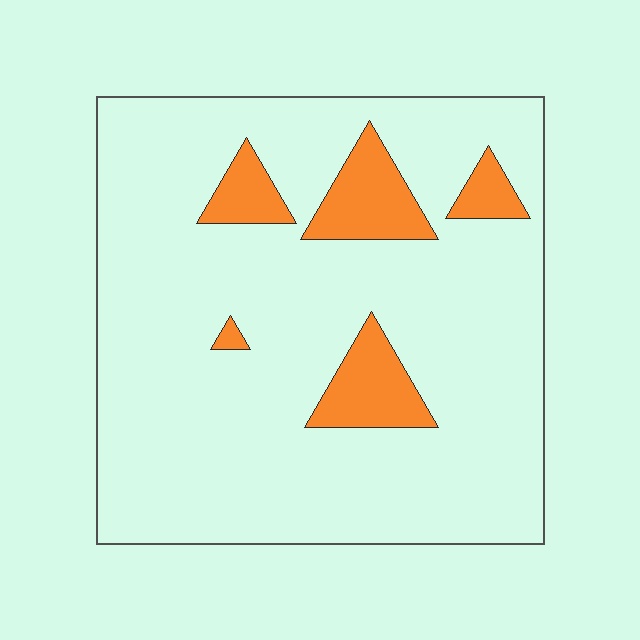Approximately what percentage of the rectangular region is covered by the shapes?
Approximately 10%.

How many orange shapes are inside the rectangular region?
5.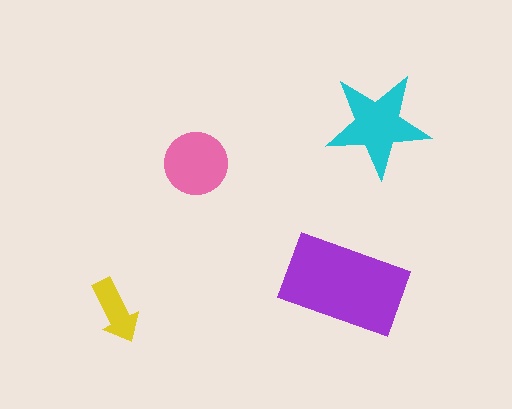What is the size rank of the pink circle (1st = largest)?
3rd.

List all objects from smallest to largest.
The yellow arrow, the pink circle, the cyan star, the purple rectangle.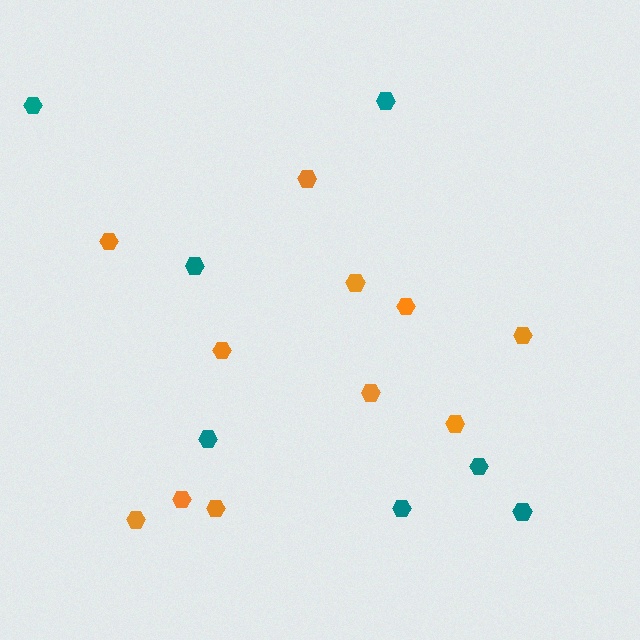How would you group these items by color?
There are 2 groups: one group of orange hexagons (11) and one group of teal hexagons (7).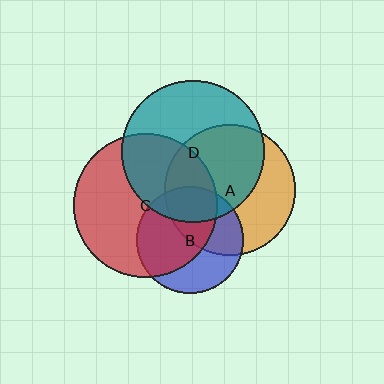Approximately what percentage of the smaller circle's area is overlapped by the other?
Approximately 60%.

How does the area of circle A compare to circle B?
Approximately 1.5 times.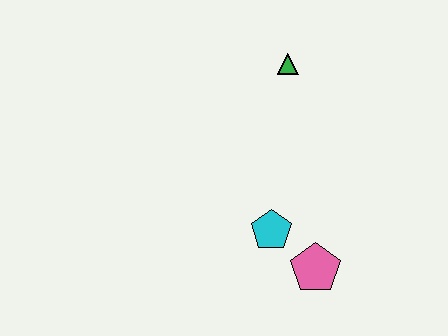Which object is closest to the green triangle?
The cyan pentagon is closest to the green triangle.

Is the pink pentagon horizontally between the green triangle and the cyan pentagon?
No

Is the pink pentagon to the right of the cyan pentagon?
Yes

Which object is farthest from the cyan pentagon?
The green triangle is farthest from the cyan pentagon.